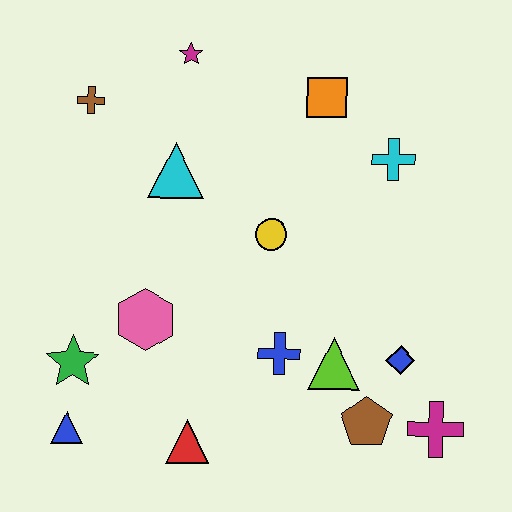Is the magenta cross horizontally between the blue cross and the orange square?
No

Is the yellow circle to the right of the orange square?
No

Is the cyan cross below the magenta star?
Yes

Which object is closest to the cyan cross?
The orange square is closest to the cyan cross.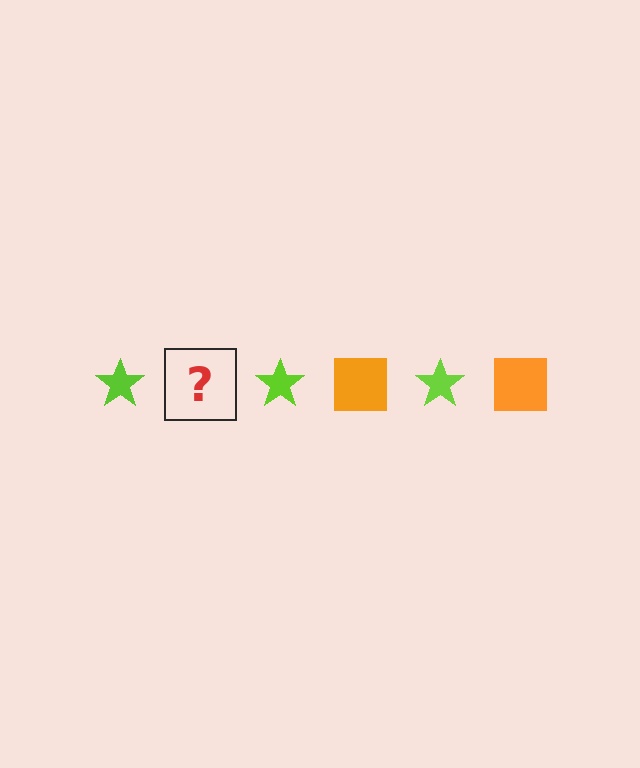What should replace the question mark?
The question mark should be replaced with an orange square.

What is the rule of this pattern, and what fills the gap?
The rule is that the pattern alternates between lime star and orange square. The gap should be filled with an orange square.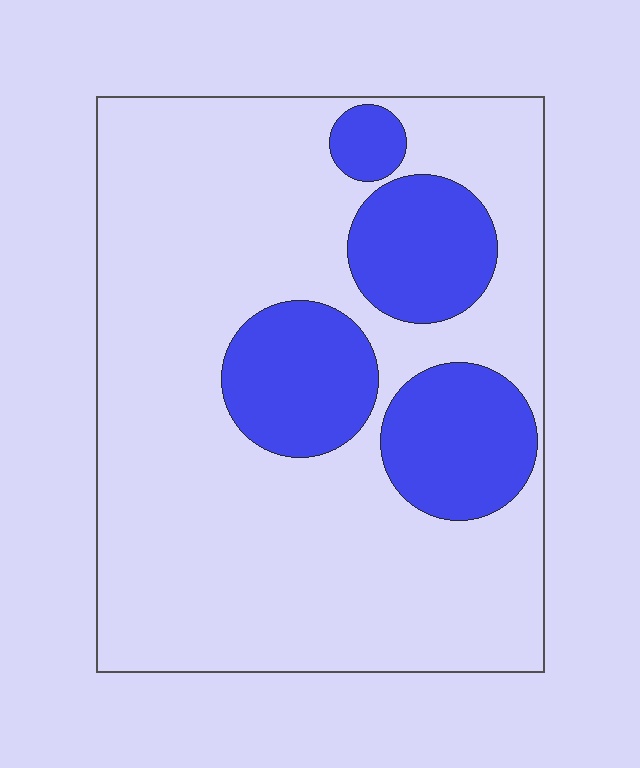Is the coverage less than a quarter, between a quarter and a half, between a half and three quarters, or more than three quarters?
Less than a quarter.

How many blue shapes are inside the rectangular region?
4.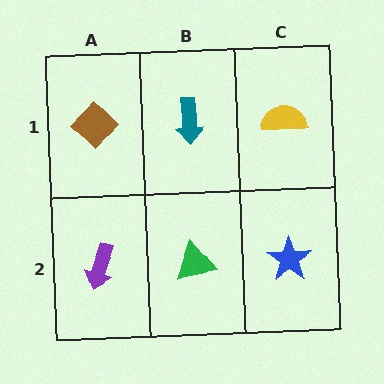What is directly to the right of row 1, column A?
A teal arrow.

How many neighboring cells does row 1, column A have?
2.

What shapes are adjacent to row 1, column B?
A green triangle (row 2, column B), a brown diamond (row 1, column A), a yellow semicircle (row 1, column C).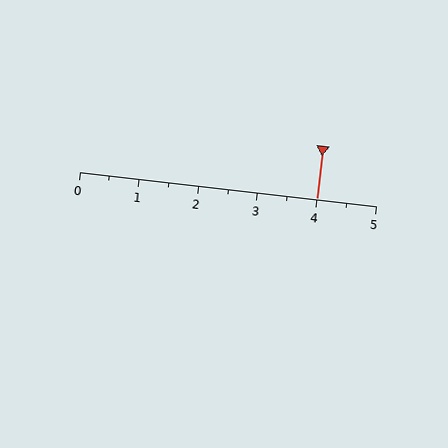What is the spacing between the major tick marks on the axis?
The major ticks are spaced 1 apart.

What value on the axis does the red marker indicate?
The marker indicates approximately 4.